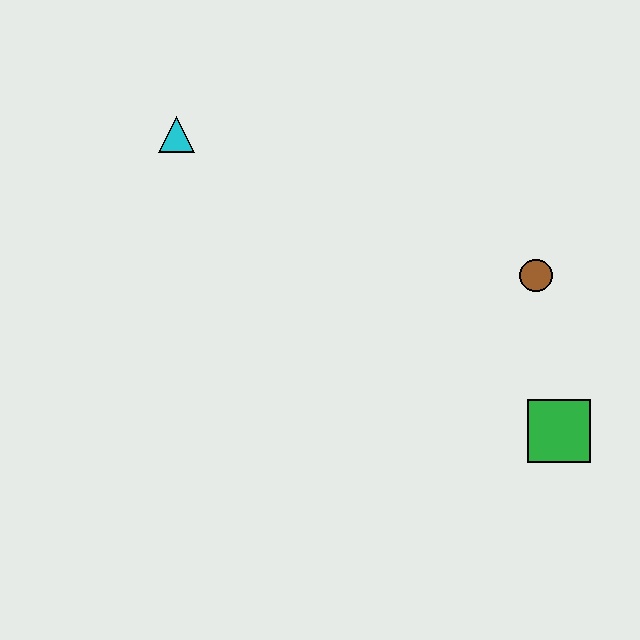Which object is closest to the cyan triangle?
The brown circle is closest to the cyan triangle.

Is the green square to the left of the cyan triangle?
No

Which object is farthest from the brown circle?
The cyan triangle is farthest from the brown circle.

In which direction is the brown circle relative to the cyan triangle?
The brown circle is to the right of the cyan triangle.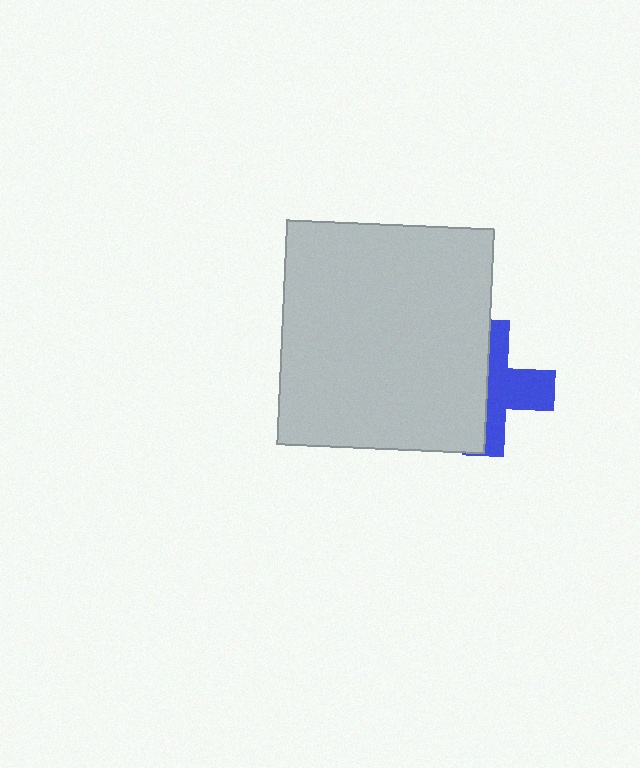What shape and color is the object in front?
The object in front is a light gray rectangle.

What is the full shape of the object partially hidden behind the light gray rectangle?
The partially hidden object is a blue cross.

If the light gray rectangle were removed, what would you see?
You would see the complete blue cross.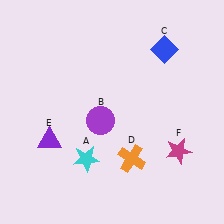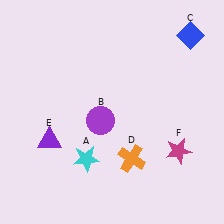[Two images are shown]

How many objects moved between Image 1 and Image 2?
1 object moved between the two images.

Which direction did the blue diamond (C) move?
The blue diamond (C) moved right.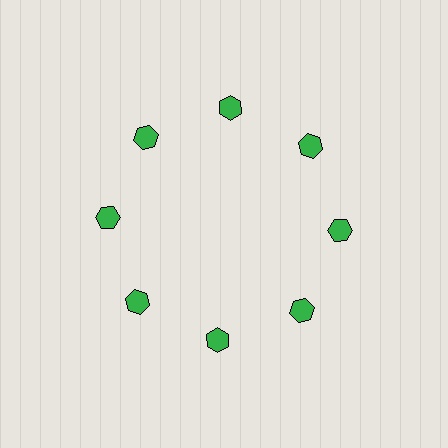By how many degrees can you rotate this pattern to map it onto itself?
The pattern maps onto itself every 45 degrees of rotation.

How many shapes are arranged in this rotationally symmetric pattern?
There are 8 shapes, arranged in 8 groups of 1.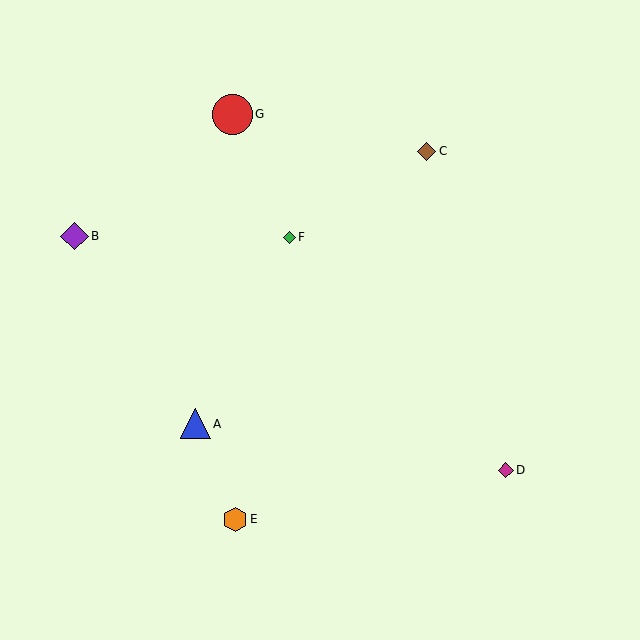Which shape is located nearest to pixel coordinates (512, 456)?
The magenta diamond (labeled D) at (506, 470) is nearest to that location.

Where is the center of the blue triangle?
The center of the blue triangle is at (195, 424).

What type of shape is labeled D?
Shape D is a magenta diamond.